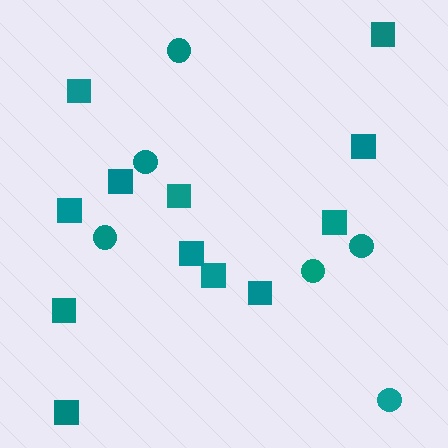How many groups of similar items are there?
There are 2 groups: one group of squares (12) and one group of circles (6).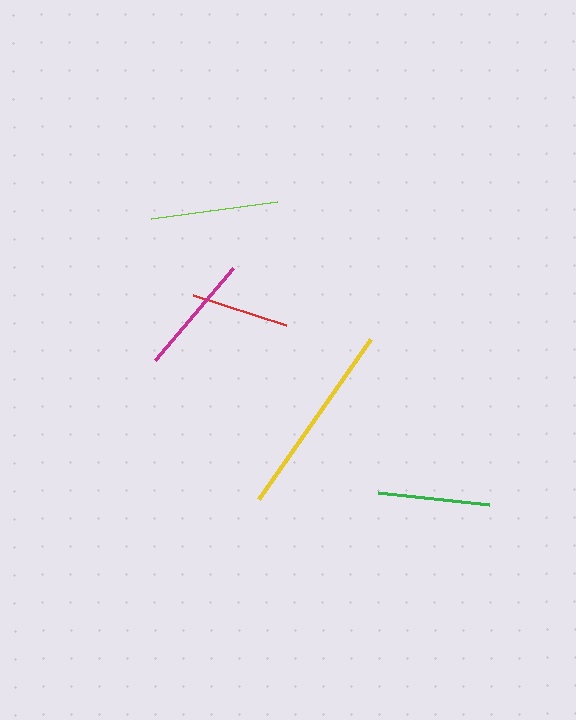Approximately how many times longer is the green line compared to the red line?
The green line is approximately 1.1 times the length of the red line.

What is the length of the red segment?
The red segment is approximately 98 pixels long.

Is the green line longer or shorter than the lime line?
The lime line is longer than the green line.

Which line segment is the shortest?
The red line is the shortest at approximately 98 pixels.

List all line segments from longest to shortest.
From longest to shortest: yellow, lime, magenta, green, red.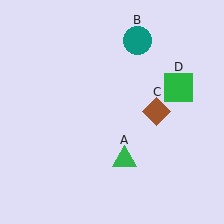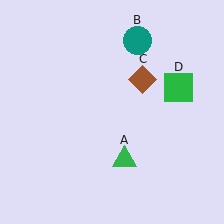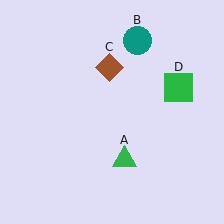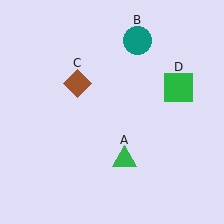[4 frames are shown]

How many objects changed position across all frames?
1 object changed position: brown diamond (object C).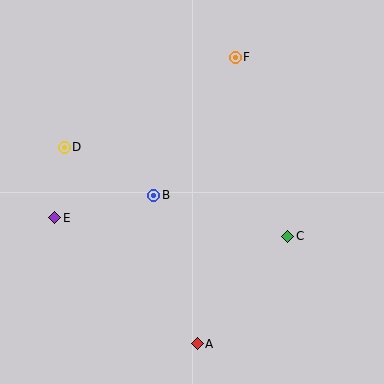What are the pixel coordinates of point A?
Point A is at (197, 344).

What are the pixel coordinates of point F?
Point F is at (235, 57).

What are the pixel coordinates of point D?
Point D is at (64, 147).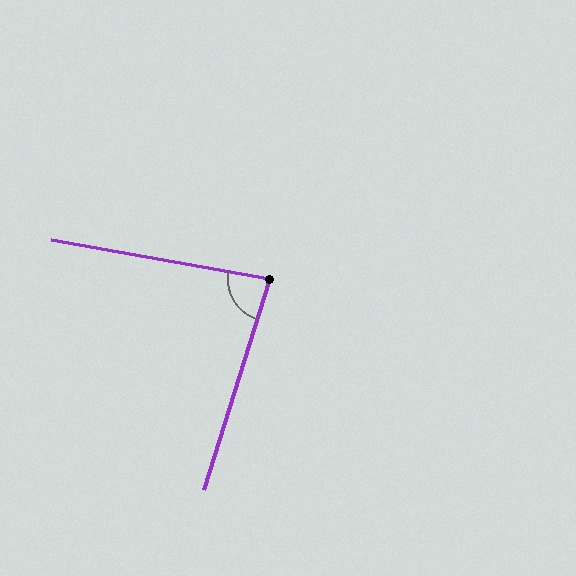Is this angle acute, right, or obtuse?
It is acute.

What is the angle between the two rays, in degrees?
Approximately 83 degrees.